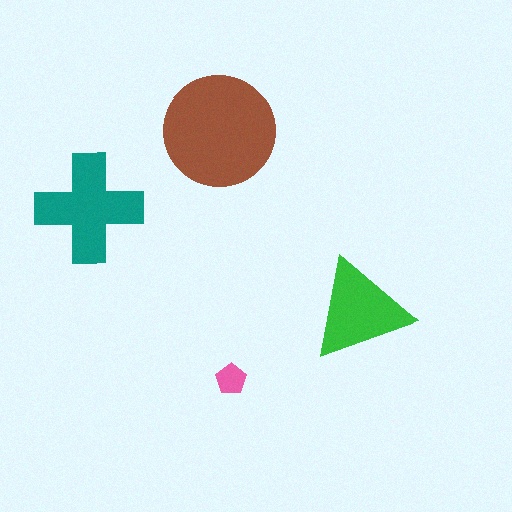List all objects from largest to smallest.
The brown circle, the teal cross, the green triangle, the pink pentagon.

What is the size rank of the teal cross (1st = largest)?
2nd.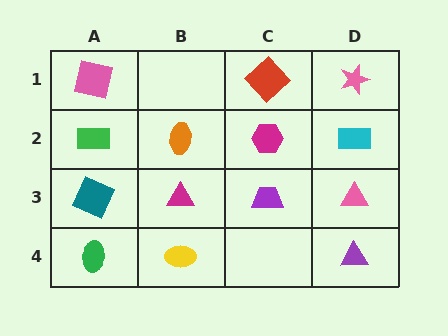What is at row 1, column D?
A pink star.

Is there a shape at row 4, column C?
No, that cell is empty.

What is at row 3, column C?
A purple trapezoid.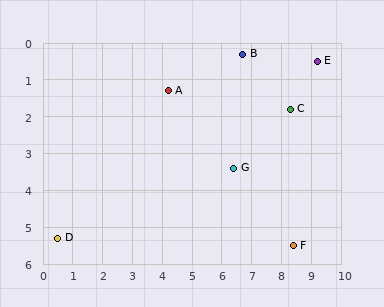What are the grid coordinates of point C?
Point C is at approximately (8.3, 1.8).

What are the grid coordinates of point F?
Point F is at approximately (8.4, 5.5).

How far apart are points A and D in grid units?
Points A and D are about 5.4 grid units apart.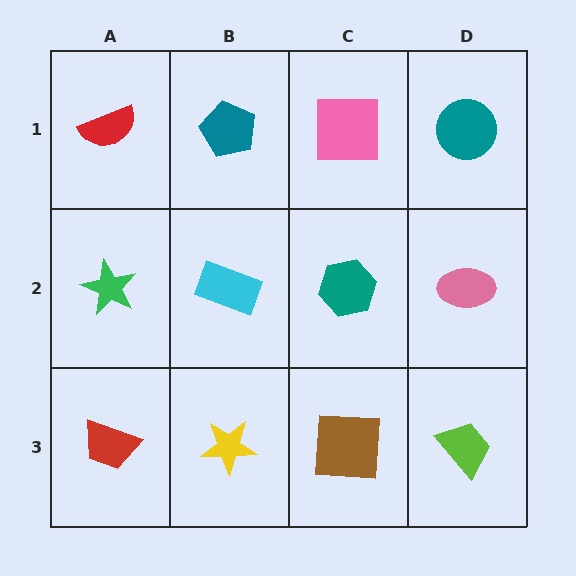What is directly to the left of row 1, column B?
A red semicircle.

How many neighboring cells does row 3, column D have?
2.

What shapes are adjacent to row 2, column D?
A teal circle (row 1, column D), a lime trapezoid (row 3, column D), a teal hexagon (row 2, column C).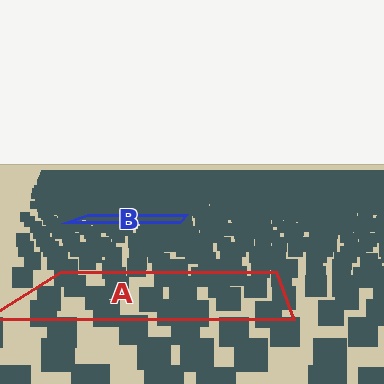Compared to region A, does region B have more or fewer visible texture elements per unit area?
Region B has more texture elements per unit area — they are packed more densely because it is farther away.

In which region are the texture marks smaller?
The texture marks are smaller in region B, because it is farther away.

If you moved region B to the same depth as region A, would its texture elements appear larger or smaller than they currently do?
They would appear larger. At a closer depth, the same texture elements are projected at a bigger on-screen size.